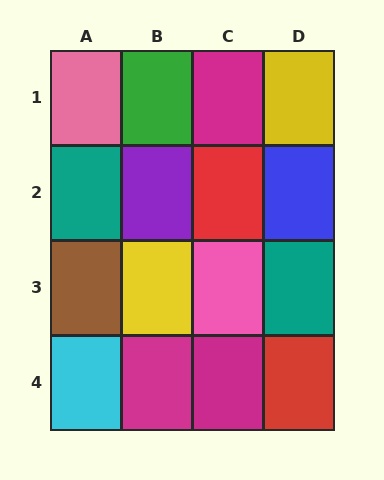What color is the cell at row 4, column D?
Red.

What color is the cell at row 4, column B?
Magenta.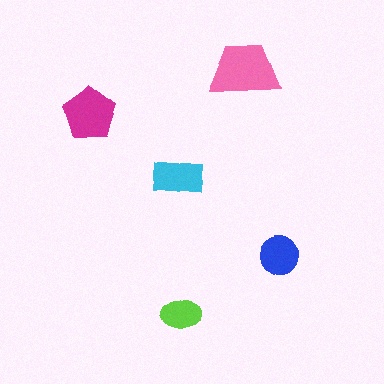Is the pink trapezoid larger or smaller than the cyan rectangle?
Larger.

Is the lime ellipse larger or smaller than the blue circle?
Smaller.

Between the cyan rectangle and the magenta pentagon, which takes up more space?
The magenta pentagon.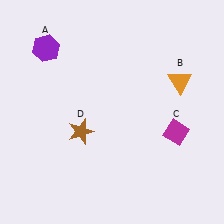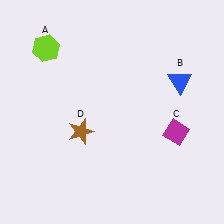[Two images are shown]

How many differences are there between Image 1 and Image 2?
There are 2 differences between the two images.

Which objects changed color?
A changed from purple to lime. B changed from orange to blue.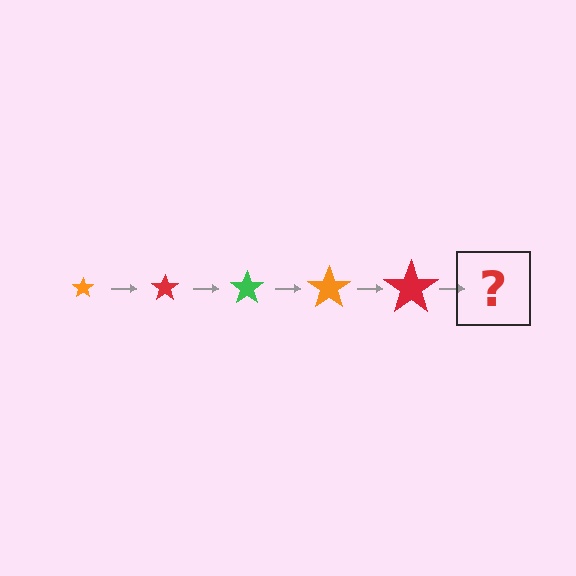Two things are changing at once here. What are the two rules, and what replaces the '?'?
The two rules are that the star grows larger each step and the color cycles through orange, red, and green. The '?' should be a green star, larger than the previous one.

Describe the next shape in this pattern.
It should be a green star, larger than the previous one.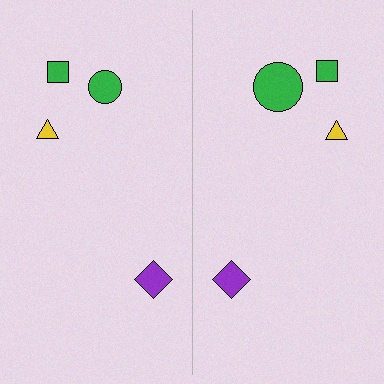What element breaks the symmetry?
The green circle on the right side has a different size than its mirror counterpart.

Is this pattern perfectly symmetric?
No, the pattern is not perfectly symmetric. The green circle on the right side has a different size than its mirror counterpart.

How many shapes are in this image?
There are 8 shapes in this image.